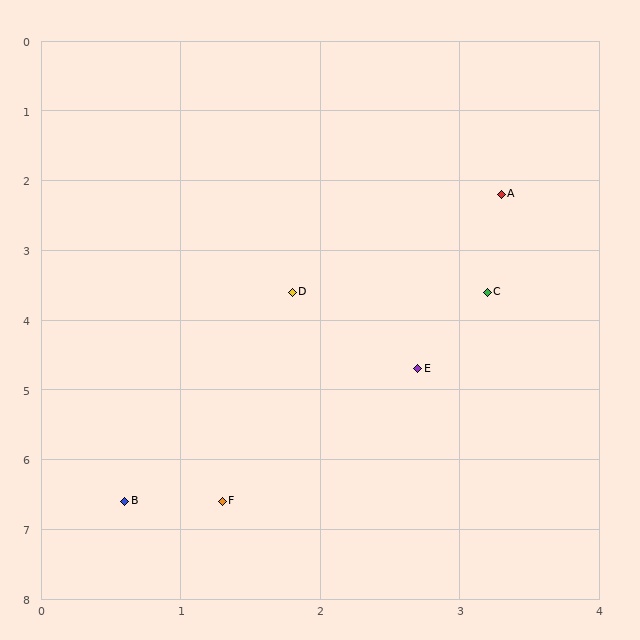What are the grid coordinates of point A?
Point A is at approximately (3.3, 2.2).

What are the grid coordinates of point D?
Point D is at approximately (1.8, 3.6).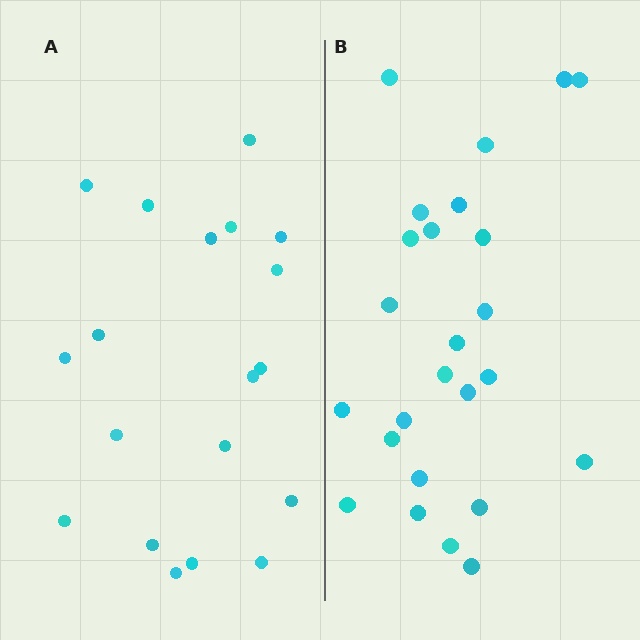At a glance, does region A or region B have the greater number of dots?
Region B (the right region) has more dots.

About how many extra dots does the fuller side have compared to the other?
Region B has about 6 more dots than region A.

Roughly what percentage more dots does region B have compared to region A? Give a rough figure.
About 30% more.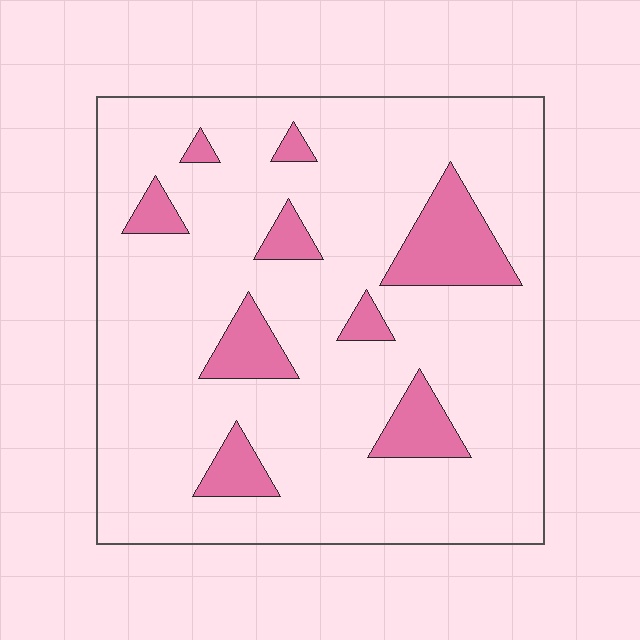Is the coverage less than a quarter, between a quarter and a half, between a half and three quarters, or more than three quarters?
Less than a quarter.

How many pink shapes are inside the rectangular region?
9.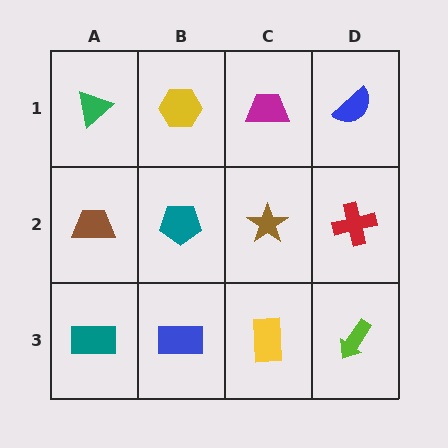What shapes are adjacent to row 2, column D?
A blue semicircle (row 1, column D), a lime arrow (row 3, column D), a brown star (row 2, column C).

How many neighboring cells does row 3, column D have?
2.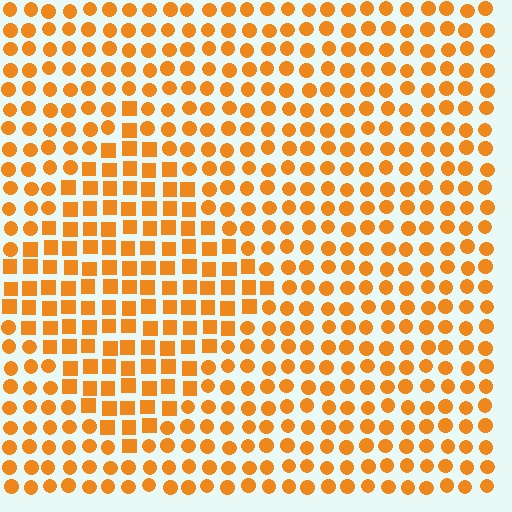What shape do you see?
I see a diamond.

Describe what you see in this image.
The image is filled with small orange elements arranged in a uniform grid. A diamond-shaped region contains squares, while the surrounding area contains circles. The boundary is defined purely by the change in element shape.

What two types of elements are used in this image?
The image uses squares inside the diamond region and circles outside it.